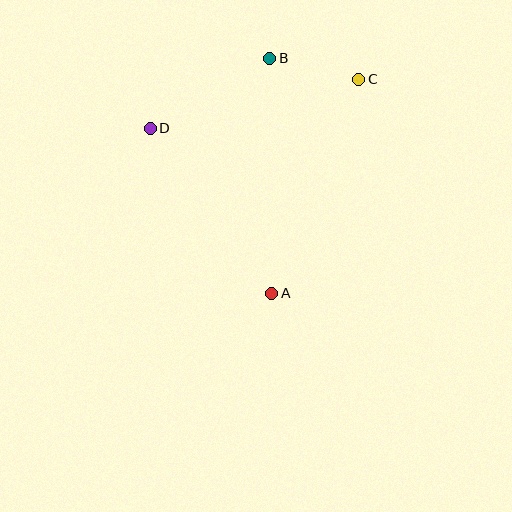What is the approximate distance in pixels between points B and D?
The distance between B and D is approximately 139 pixels.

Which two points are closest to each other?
Points B and C are closest to each other.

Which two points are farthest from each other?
Points A and B are farthest from each other.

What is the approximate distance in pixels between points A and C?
The distance between A and C is approximately 232 pixels.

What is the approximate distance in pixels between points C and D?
The distance between C and D is approximately 215 pixels.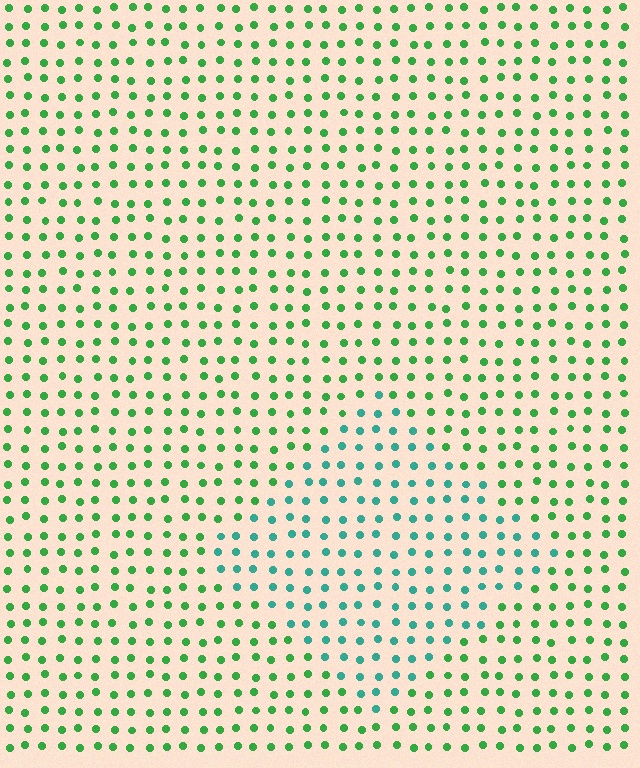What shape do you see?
I see a diamond.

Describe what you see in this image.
The image is filled with small green elements in a uniform arrangement. A diamond-shaped region is visible where the elements are tinted to a slightly different hue, forming a subtle color boundary.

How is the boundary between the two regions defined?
The boundary is defined purely by a slight shift in hue (about 42 degrees). Spacing, size, and orientation are identical on both sides.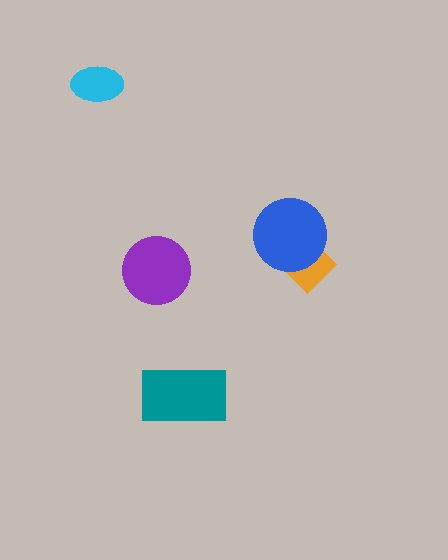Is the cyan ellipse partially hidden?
No, no other shape covers it.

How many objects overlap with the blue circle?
1 object overlaps with the blue circle.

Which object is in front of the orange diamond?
The blue circle is in front of the orange diamond.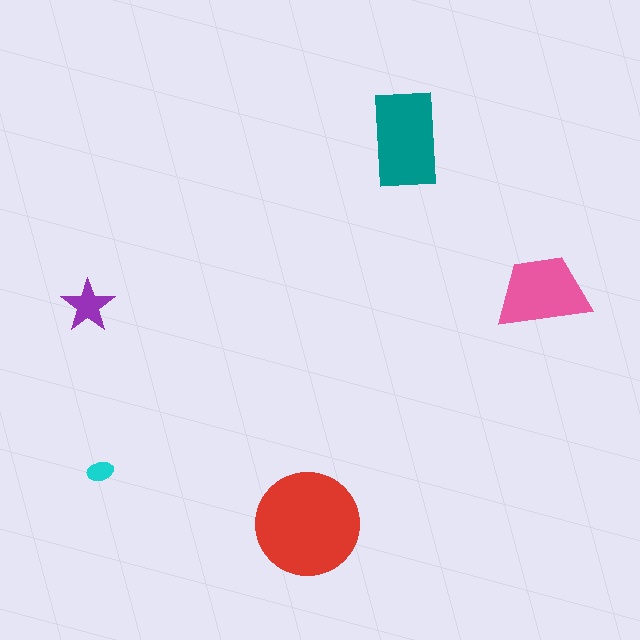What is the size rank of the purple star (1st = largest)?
4th.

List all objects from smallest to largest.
The cyan ellipse, the purple star, the pink trapezoid, the teal rectangle, the red circle.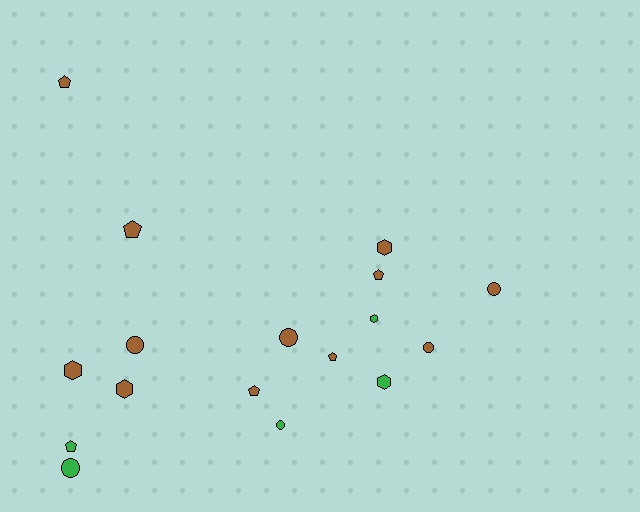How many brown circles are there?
There are 4 brown circles.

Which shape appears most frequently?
Circle, with 6 objects.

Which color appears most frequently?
Brown, with 12 objects.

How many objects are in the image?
There are 17 objects.